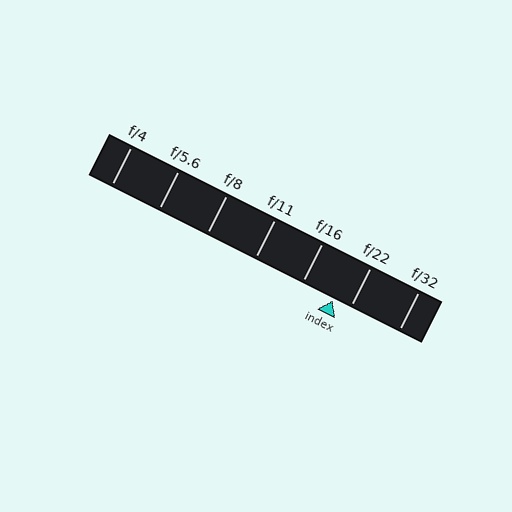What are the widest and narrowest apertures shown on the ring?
The widest aperture shown is f/4 and the narrowest is f/32.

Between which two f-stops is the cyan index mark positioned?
The index mark is between f/16 and f/22.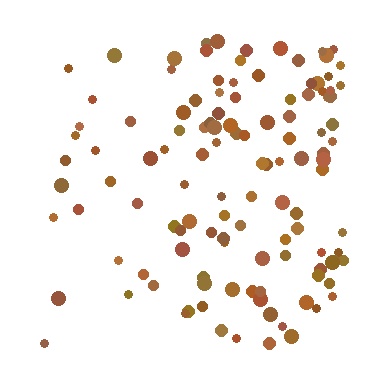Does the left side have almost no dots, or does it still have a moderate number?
Still a moderate number, just noticeably fewer than the right.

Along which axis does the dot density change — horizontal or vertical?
Horizontal.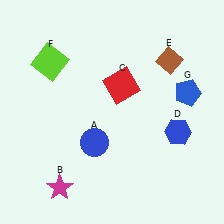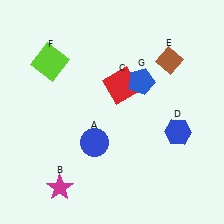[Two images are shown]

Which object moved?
The blue pentagon (G) moved left.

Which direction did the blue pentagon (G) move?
The blue pentagon (G) moved left.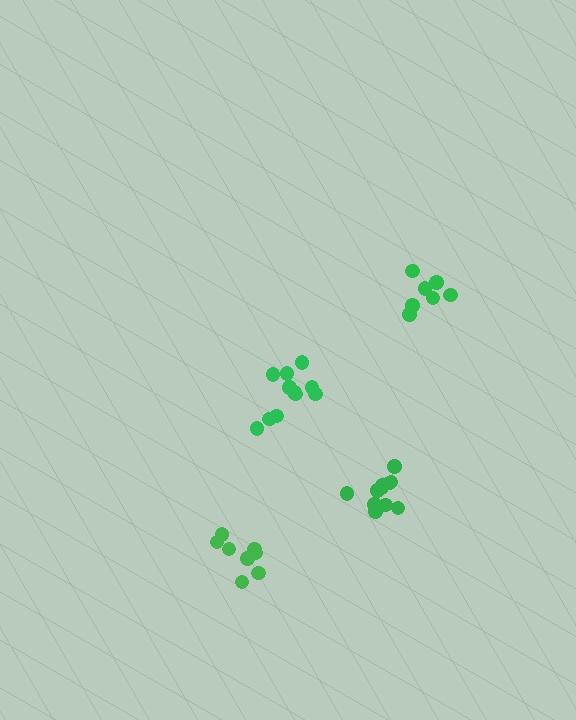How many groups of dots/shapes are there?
There are 4 groups.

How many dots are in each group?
Group 1: 11 dots, Group 2: 8 dots, Group 3: 7 dots, Group 4: 11 dots (37 total).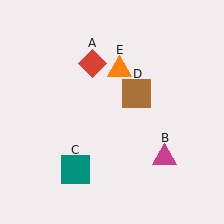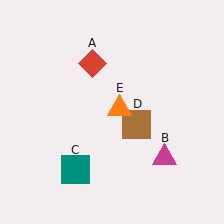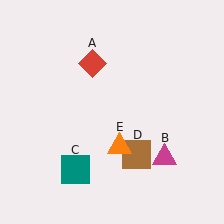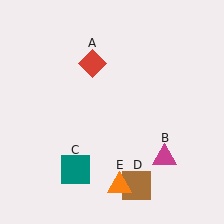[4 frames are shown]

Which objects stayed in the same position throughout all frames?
Red diamond (object A) and magenta triangle (object B) and teal square (object C) remained stationary.